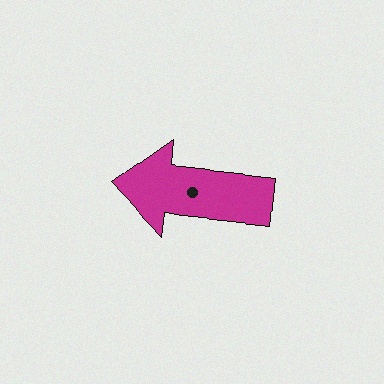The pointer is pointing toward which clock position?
Roughly 9 o'clock.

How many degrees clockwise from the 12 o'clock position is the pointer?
Approximately 276 degrees.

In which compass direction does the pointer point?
West.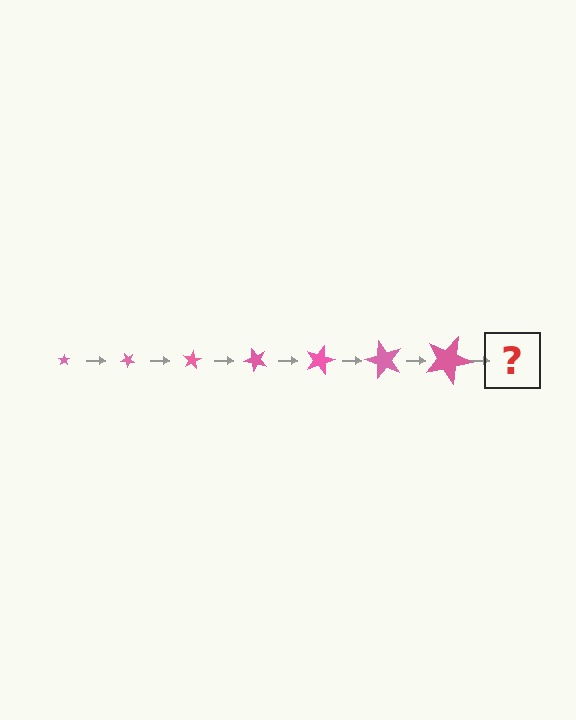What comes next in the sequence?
The next element should be a star, larger than the previous one and rotated 280 degrees from the start.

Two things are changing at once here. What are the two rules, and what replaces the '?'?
The two rules are that the star grows larger each step and it rotates 40 degrees each step. The '?' should be a star, larger than the previous one and rotated 280 degrees from the start.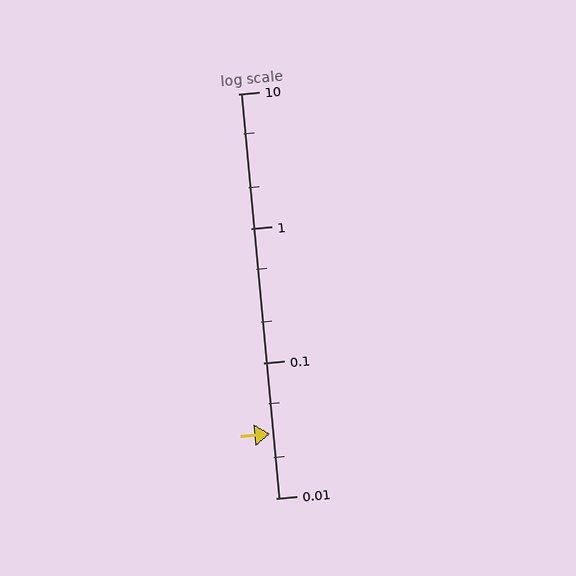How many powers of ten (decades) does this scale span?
The scale spans 3 decades, from 0.01 to 10.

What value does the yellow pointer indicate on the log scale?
The pointer indicates approximately 0.03.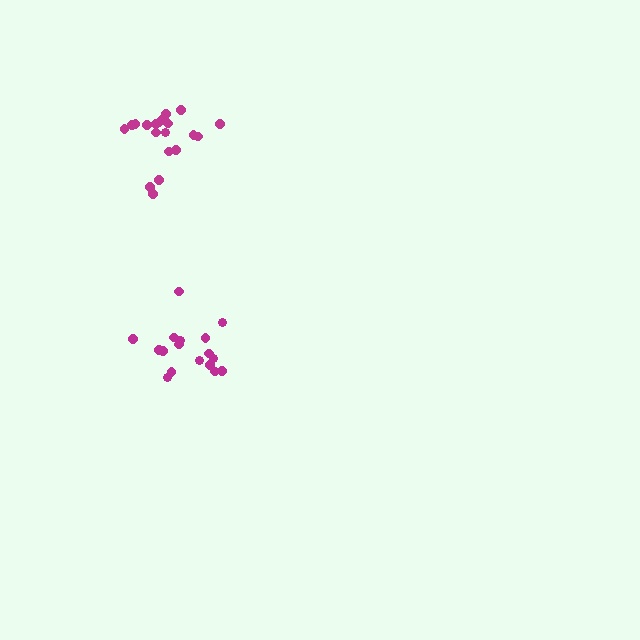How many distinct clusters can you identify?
There are 2 distinct clusters.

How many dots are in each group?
Group 1: 20 dots, Group 2: 17 dots (37 total).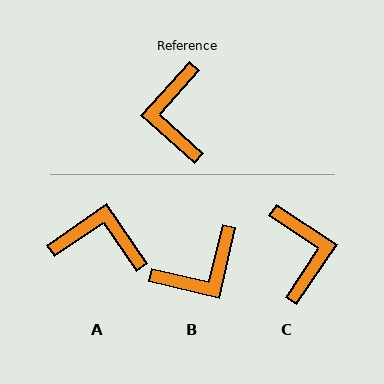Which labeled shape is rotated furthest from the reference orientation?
C, about 172 degrees away.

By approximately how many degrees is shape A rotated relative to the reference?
Approximately 104 degrees clockwise.